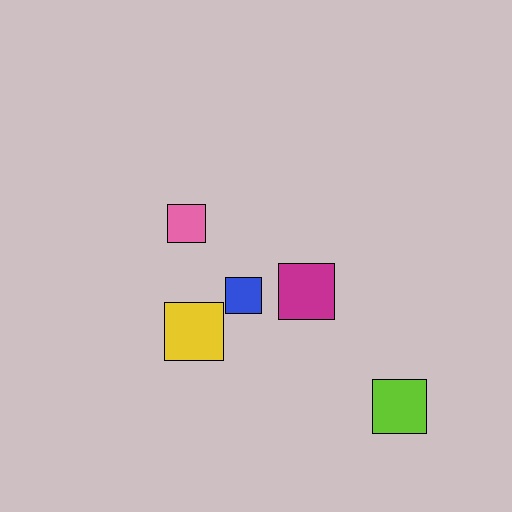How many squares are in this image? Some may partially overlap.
There are 5 squares.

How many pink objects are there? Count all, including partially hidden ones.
There is 1 pink object.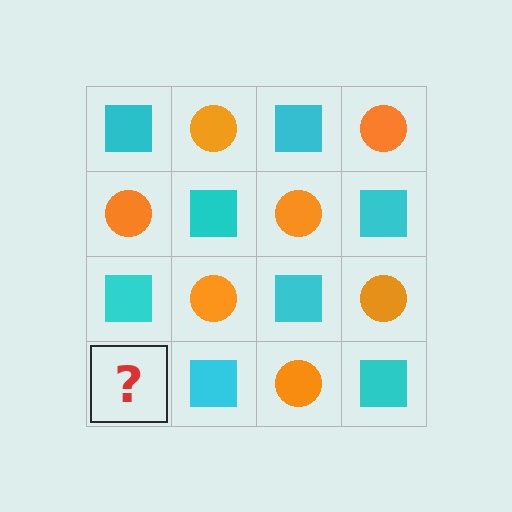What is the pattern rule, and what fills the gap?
The rule is that it alternates cyan square and orange circle in a checkerboard pattern. The gap should be filled with an orange circle.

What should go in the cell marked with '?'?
The missing cell should contain an orange circle.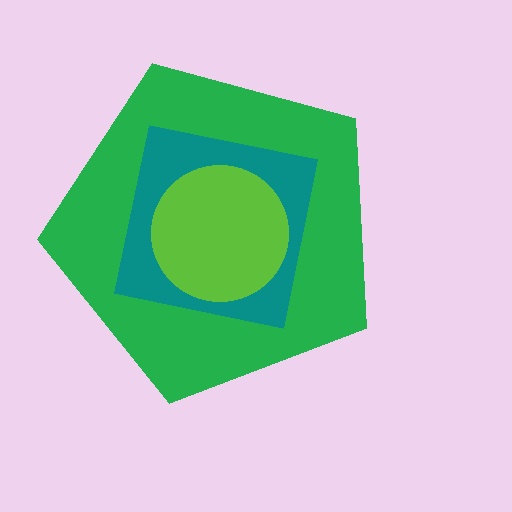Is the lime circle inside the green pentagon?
Yes.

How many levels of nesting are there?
3.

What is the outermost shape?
The green pentagon.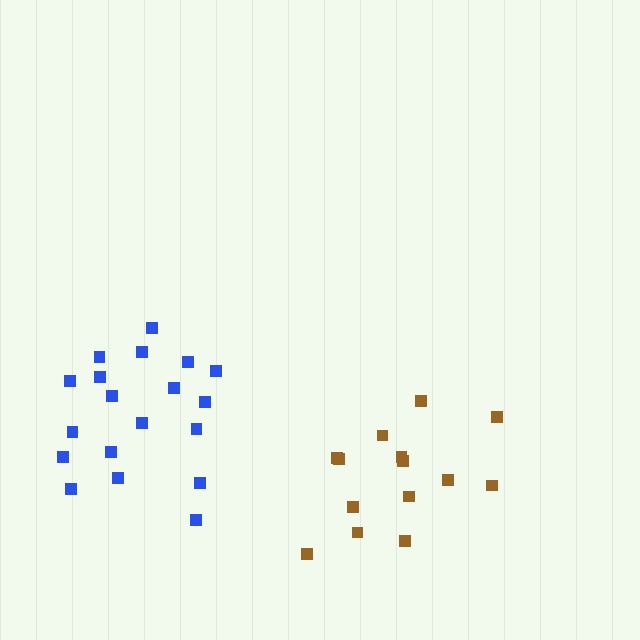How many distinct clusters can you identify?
There are 2 distinct clusters.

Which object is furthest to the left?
The blue cluster is leftmost.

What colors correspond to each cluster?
The clusters are colored: brown, blue.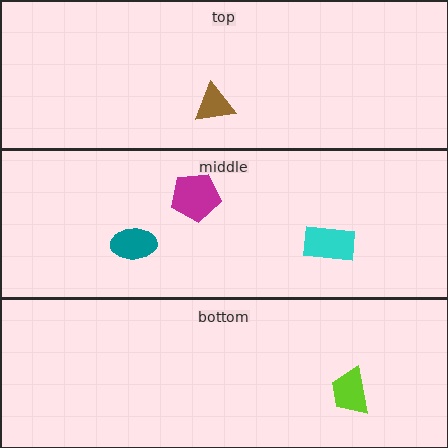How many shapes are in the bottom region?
1.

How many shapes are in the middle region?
3.